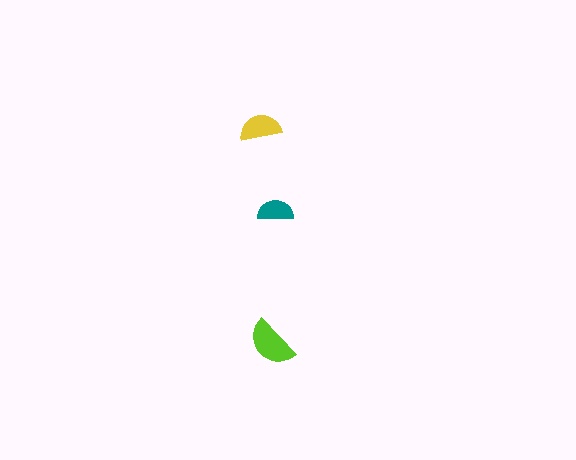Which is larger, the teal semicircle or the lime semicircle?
The lime one.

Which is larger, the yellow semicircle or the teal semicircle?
The yellow one.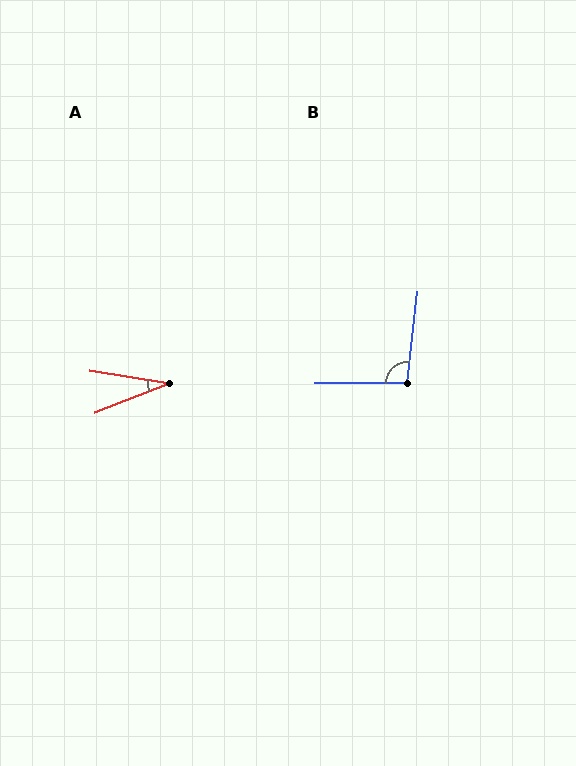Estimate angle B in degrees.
Approximately 97 degrees.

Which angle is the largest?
B, at approximately 97 degrees.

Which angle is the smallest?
A, at approximately 31 degrees.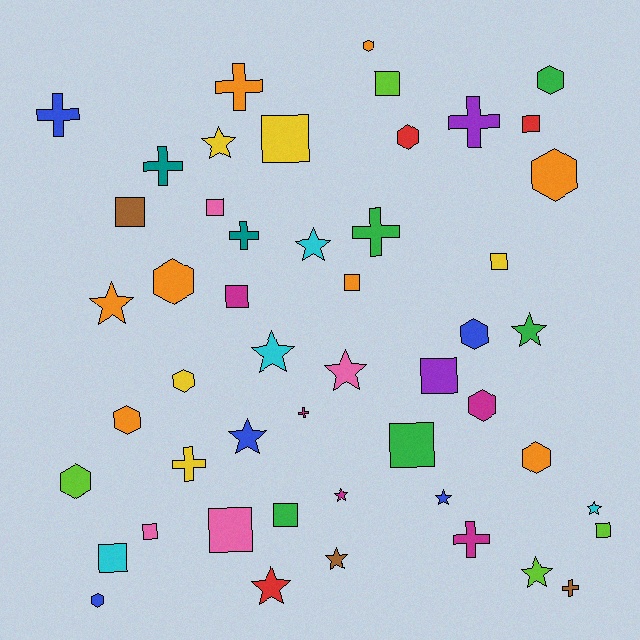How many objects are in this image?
There are 50 objects.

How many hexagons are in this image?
There are 12 hexagons.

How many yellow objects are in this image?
There are 5 yellow objects.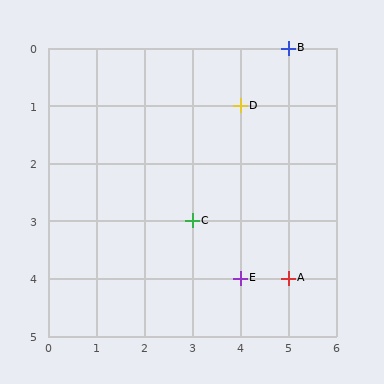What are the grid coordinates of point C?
Point C is at grid coordinates (3, 3).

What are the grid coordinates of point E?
Point E is at grid coordinates (4, 4).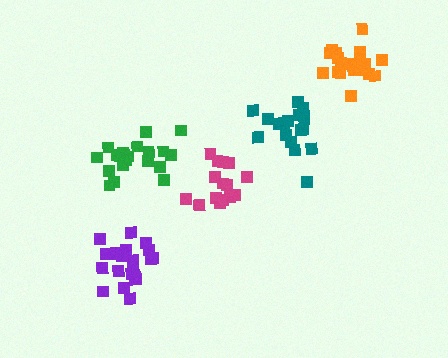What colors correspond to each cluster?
The clusters are colored: green, teal, magenta, orange, purple.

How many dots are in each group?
Group 1: 20 dots, Group 2: 18 dots, Group 3: 15 dots, Group 4: 20 dots, Group 5: 21 dots (94 total).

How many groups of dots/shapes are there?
There are 5 groups.